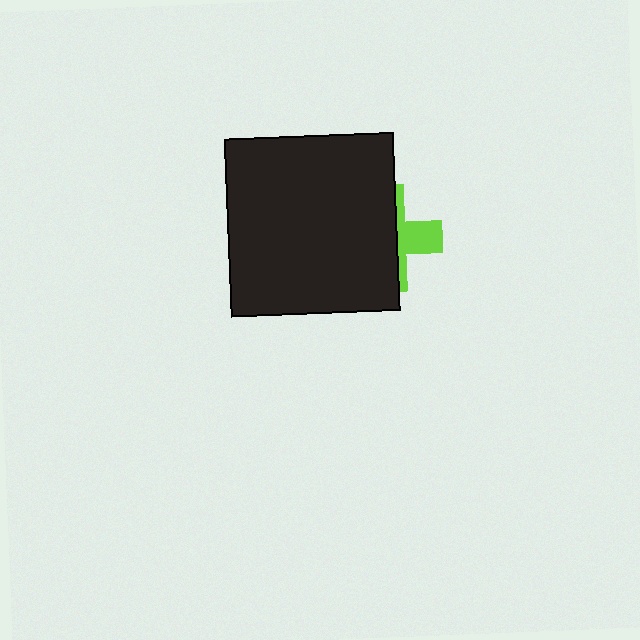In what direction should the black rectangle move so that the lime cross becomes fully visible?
The black rectangle should move left. That is the shortest direction to clear the overlap and leave the lime cross fully visible.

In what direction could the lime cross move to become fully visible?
The lime cross could move right. That would shift it out from behind the black rectangle entirely.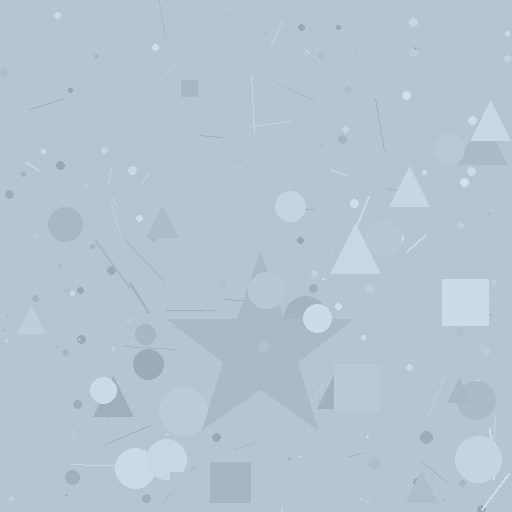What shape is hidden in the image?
A star is hidden in the image.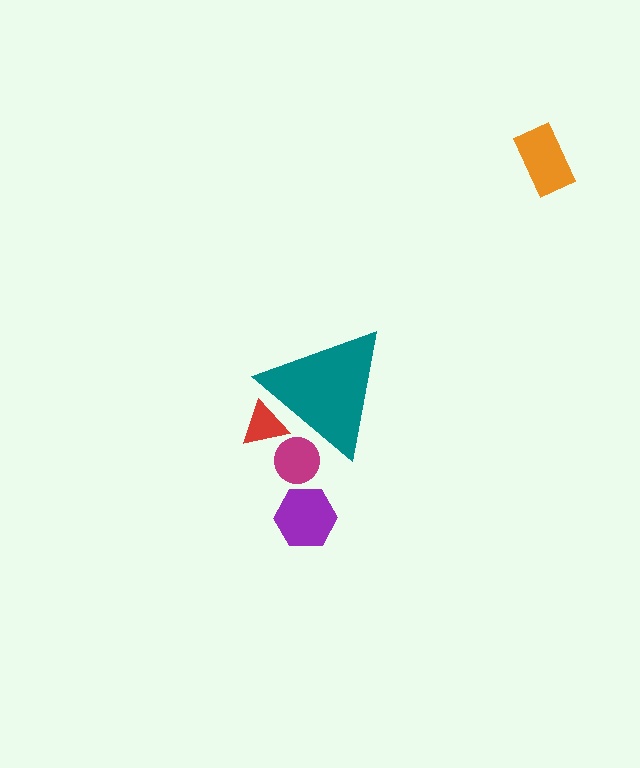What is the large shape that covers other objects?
A teal triangle.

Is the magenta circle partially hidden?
Yes, the magenta circle is partially hidden behind the teal triangle.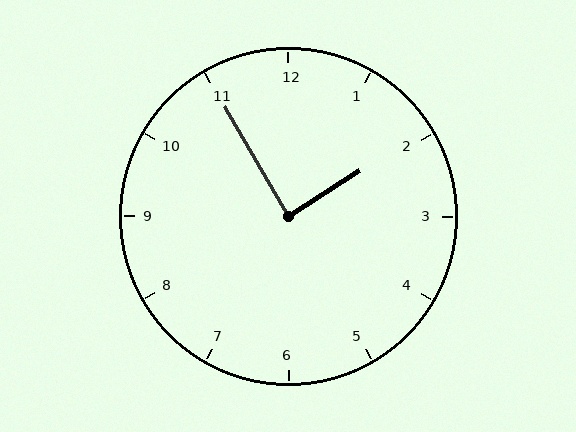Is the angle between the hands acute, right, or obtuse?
It is right.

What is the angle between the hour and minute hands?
Approximately 88 degrees.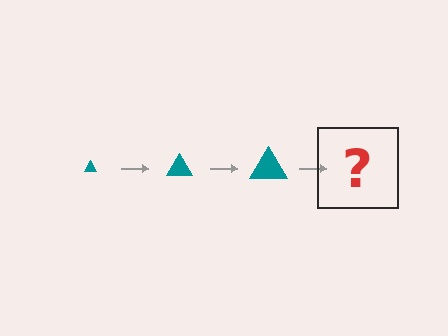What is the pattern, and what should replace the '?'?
The pattern is that the triangle gets progressively larger each step. The '?' should be a teal triangle, larger than the previous one.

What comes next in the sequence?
The next element should be a teal triangle, larger than the previous one.